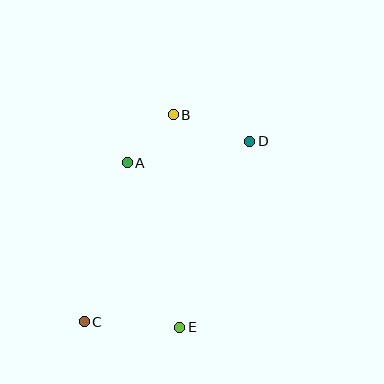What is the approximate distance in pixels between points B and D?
The distance between B and D is approximately 81 pixels.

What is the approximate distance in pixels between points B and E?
The distance between B and E is approximately 212 pixels.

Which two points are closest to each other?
Points A and B are closest to each other.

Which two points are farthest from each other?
Points C and D are farthest from each other.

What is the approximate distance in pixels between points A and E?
The distance between A and E is approximately 173 pixels.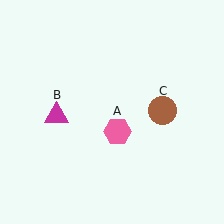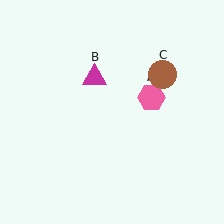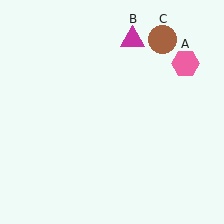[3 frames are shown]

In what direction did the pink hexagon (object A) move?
The pink hexagon (object A) moved up and to the right.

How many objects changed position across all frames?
3 objects changed position: pink hexagon (object A), magenta triangle (object B), brown circle (object C).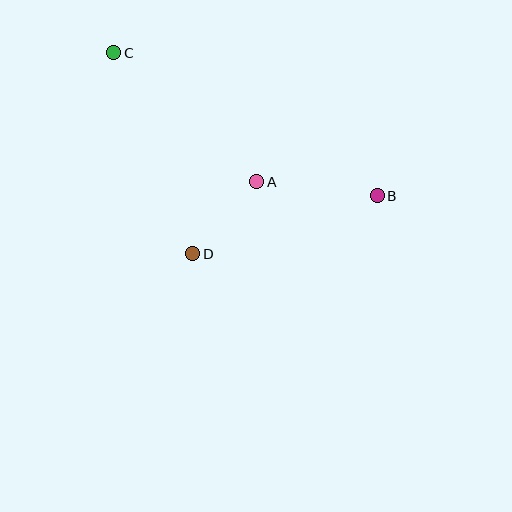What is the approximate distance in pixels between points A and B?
The distance between A and B is approximately 121 pixels.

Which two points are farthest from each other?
Points B and C are farthest from each other.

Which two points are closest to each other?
Points A and D are closest to each other.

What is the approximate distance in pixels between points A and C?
The distance between A and C is approximately 193 pixels.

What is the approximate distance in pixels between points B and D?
The distance between B and D is approximately 193 pixels.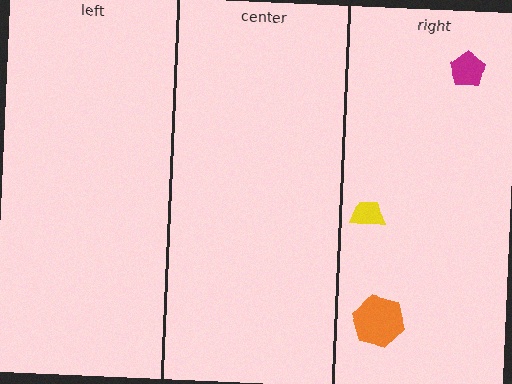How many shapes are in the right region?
3.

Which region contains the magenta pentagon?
The right region.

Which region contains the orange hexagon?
The right region.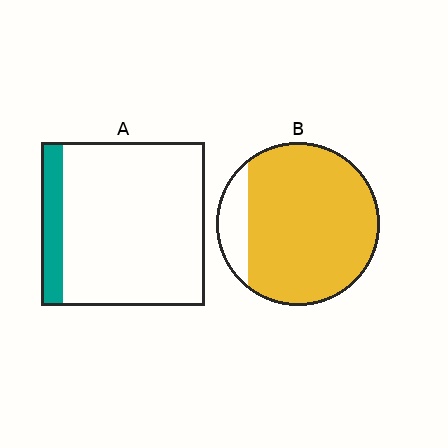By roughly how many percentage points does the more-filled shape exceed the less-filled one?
By roughly 75 percentage points (B over A).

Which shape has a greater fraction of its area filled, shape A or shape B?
Shape B.